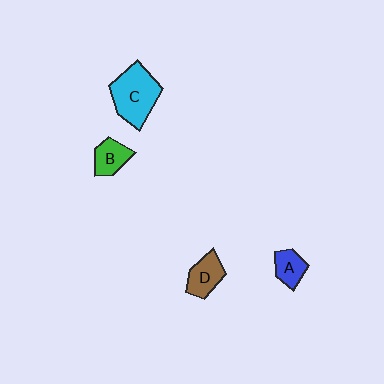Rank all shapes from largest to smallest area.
From largest to smallest: C (cyan), D (brown), B (green), A (blue).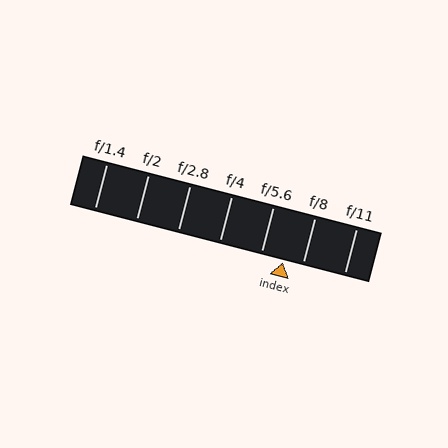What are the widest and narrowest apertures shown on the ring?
The widest aperture shown is f/1.4 and the narrowest is f/11.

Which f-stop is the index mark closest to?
The index mark is closest to f/8.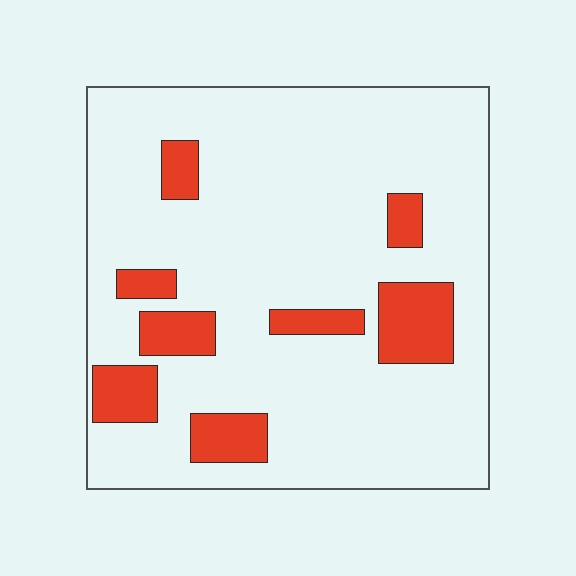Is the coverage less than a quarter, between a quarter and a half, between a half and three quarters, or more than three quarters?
Less than a quarter.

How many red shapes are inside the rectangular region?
8.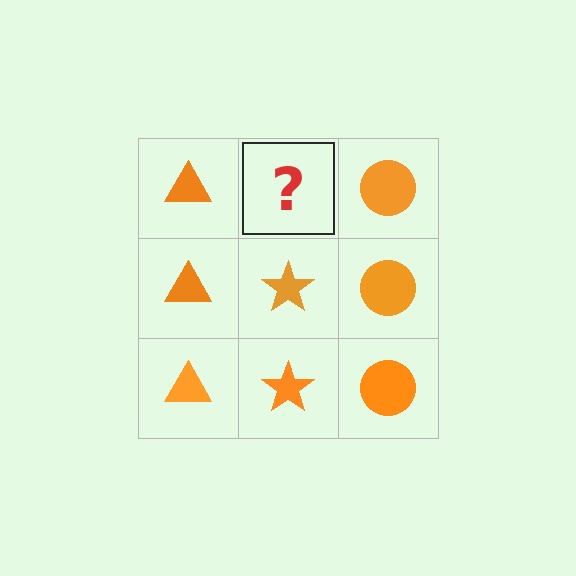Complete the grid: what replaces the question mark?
The question mark should be replaced with an orange star.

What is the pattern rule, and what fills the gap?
The rule is that each column has a consistent shape. The gap should be filled with an orange star.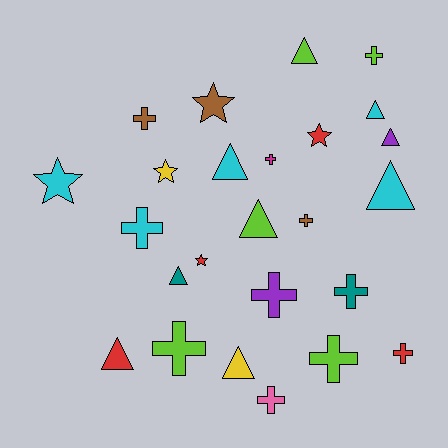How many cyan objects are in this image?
There are 5 cyan objects.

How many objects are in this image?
There are 25 objects.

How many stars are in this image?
There are 5 stars.